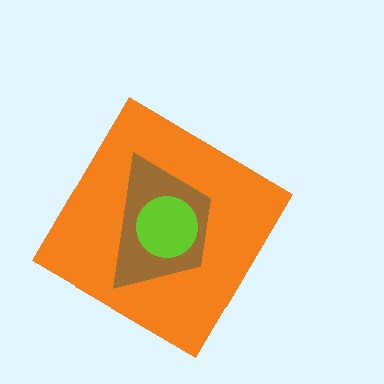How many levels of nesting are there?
3.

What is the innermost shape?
The lime circle.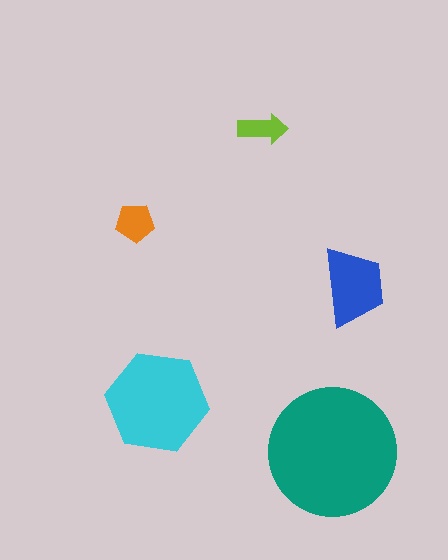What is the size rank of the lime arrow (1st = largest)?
5th.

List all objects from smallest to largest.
The lime arrow, the orange pentagon, the blue trapezoid, the cyan hexagon, the teal circle.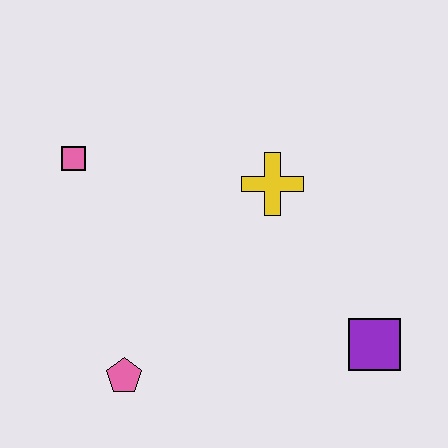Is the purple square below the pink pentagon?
No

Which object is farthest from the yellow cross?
The pink pentagon is farthest from the yellow cross.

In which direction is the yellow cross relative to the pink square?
The yellow cross is to the right of the pink square.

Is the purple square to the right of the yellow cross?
Yes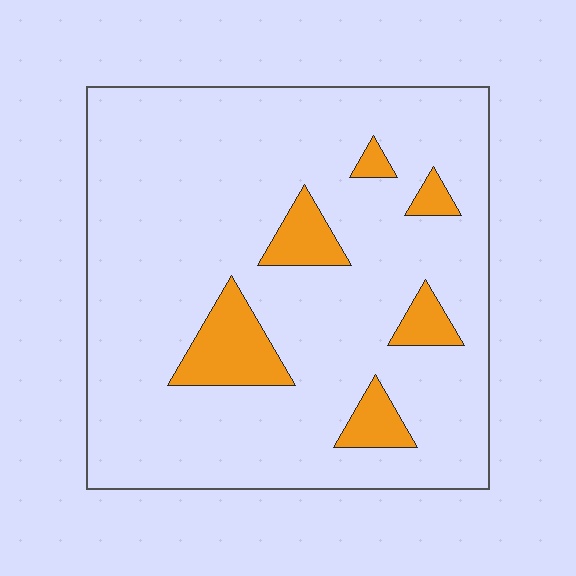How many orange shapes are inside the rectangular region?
6.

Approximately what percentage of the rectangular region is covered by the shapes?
Approximately 10%.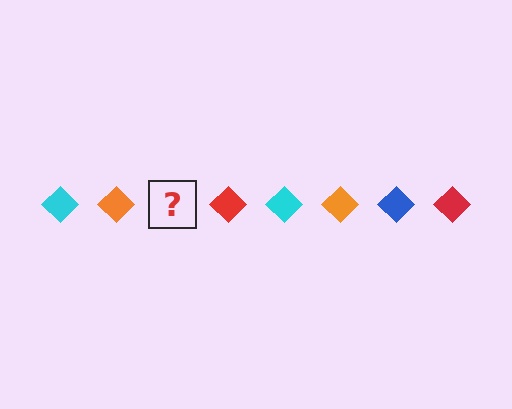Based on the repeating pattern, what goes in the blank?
The blank should be a blue diamond.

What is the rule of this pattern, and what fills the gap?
The rule is that the pattern cycles through cyan, orange, blue, red diamonds. The gap should be filled with a blue diamond.